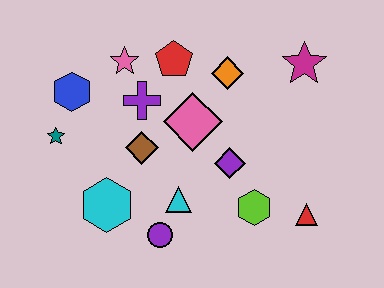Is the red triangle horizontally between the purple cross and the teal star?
No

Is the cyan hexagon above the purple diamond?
No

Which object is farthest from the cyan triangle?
The magenta star is farthest from the cyan triangle.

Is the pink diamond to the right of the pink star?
Yes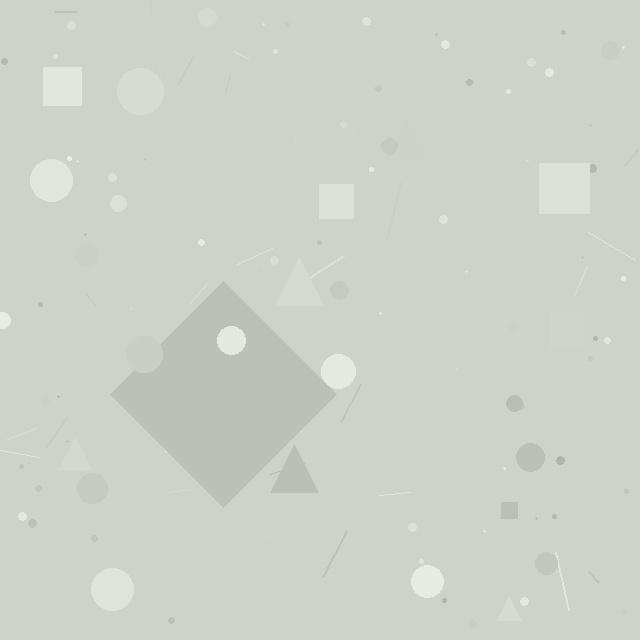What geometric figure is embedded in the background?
A diamond is embedded in the background.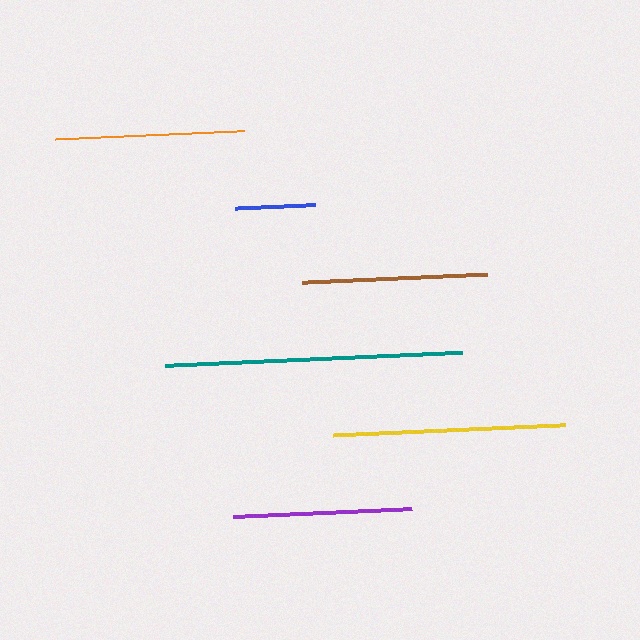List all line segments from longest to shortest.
From longest to shortest: teal, yellow, orange, brown, purple, blue.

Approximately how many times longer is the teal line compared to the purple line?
The teal line is approximately 1.7 times the length of the purple line.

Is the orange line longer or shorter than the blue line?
The orange line is longer than the blue line.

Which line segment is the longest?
The teal line is the longest at approximately 297 pixels.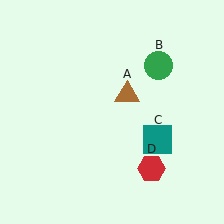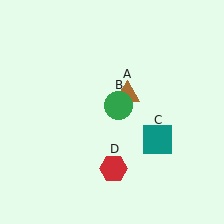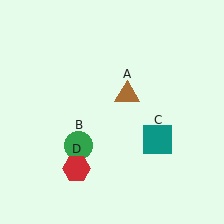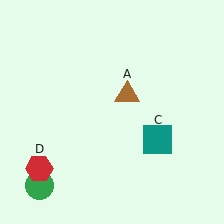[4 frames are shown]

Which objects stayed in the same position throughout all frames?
Brown triangle (object A) and teal square (object C) remained stationary.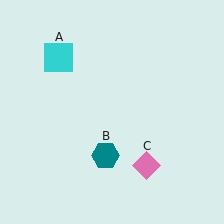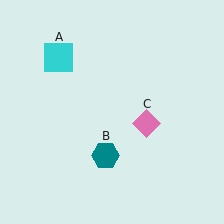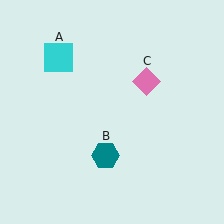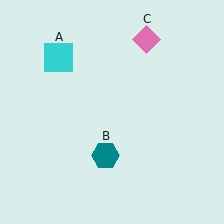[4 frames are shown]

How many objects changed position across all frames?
1 object changed position: pink diamond (object C).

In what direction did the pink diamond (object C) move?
The pink diamond (object C) moved up.